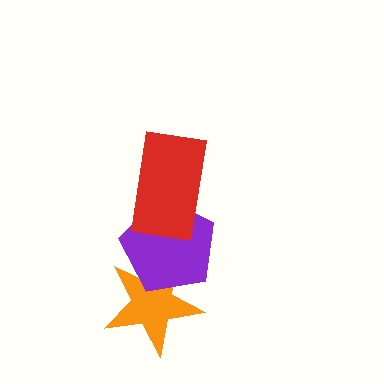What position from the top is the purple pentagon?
The purple pentagon is 2nd from the top.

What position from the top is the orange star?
The orange star is 3rd from the top.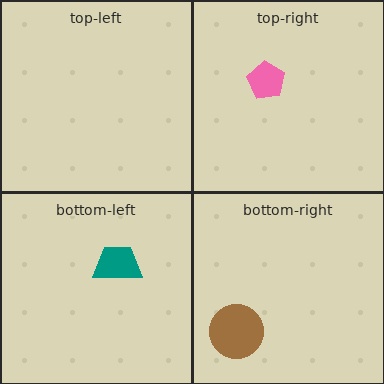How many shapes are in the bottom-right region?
1.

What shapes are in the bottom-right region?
The brown circle.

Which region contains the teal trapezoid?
The bottom-left region.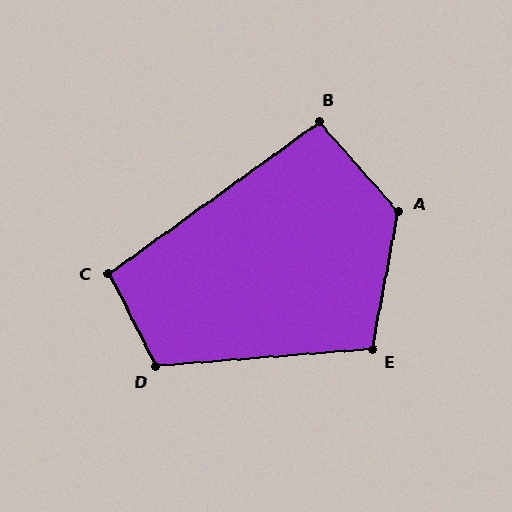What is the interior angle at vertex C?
Approximately 99 degrees (obtuse).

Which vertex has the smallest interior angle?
B, at approximately 95 degrees.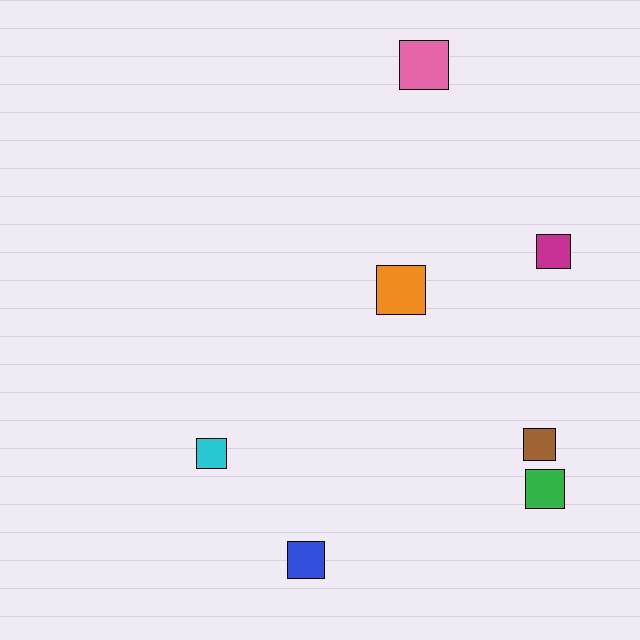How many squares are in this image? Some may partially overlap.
There are 7 squares.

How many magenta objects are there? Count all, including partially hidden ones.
There is 1 magenta object.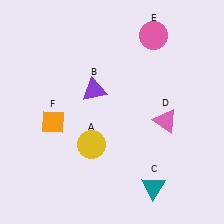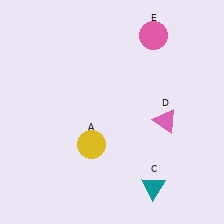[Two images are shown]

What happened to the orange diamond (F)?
The orange diamond (F) was removed in Image 2. It was in the bottom-left area of Image 1.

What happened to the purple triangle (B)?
The purple triangle (B) was removed in Image 2. It was in the top-left area of Image 1.